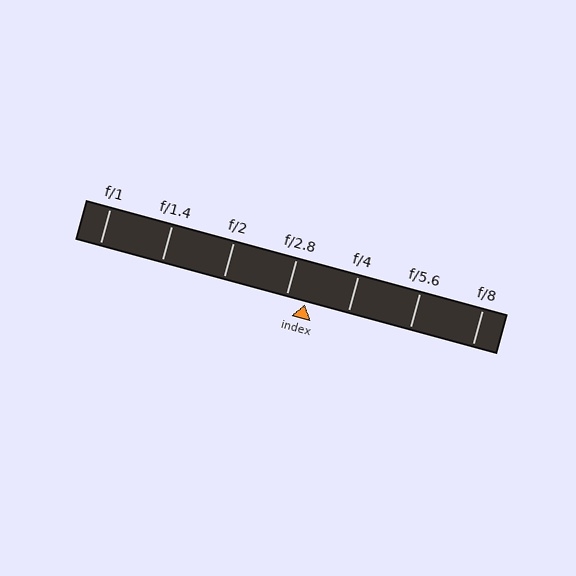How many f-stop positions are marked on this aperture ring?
There are 7 f-stop positions marked.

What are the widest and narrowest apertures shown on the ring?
The widest aperture shown is f/1 and the narrowest is f/8.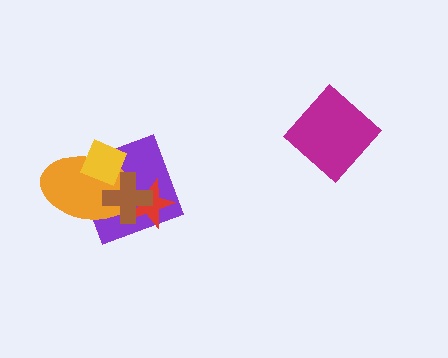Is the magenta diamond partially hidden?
No, no other shape covers it.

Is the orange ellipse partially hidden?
Yes, it is partially covered by another shape.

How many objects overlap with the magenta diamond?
0 objects overlap with the magenta diamond.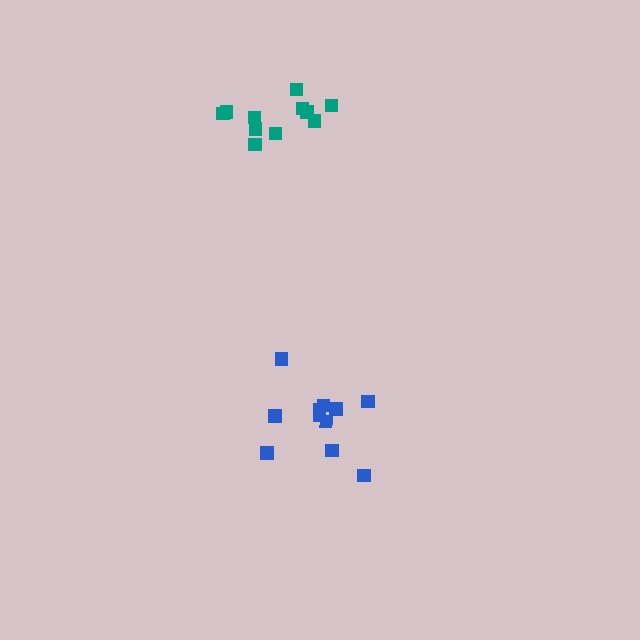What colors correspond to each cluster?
The clusters are colored: teal, blue.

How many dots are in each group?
Group 1: 11 dots, Group 2: 11 dots (22 total).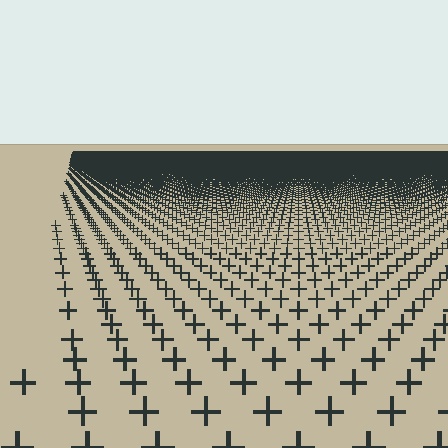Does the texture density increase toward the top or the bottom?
Density increases toward the top.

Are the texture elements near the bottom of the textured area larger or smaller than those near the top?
Larger. Near the bottom, elements are closer to the viewer and appear at a bigger on-screen size.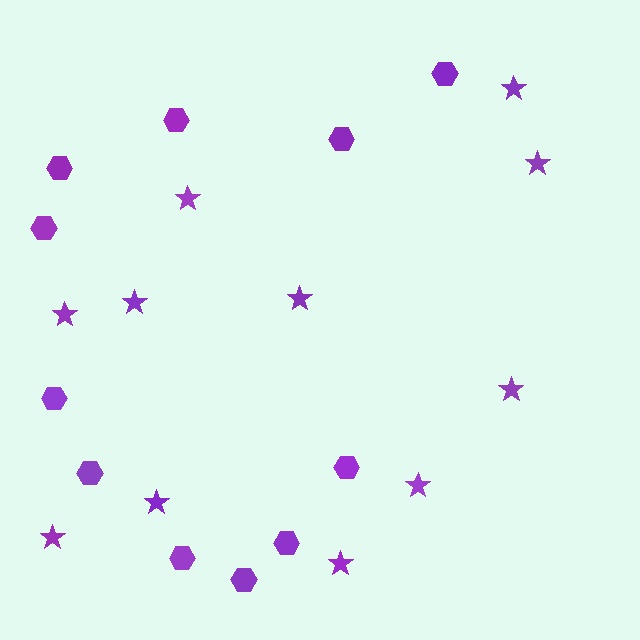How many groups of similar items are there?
There are 2 groups: one group of stars (11) and one group of hexagons (11).